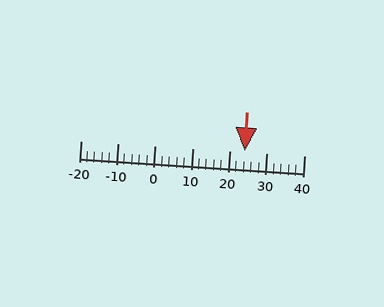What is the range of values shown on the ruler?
The ruler shows values from -20 to 40.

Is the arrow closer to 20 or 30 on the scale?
The arrow is closer to 20.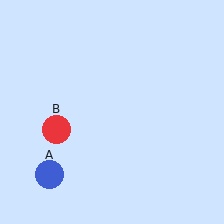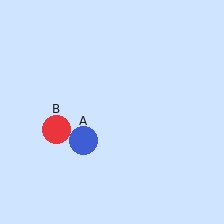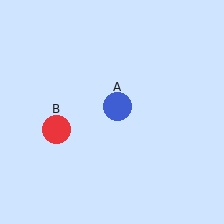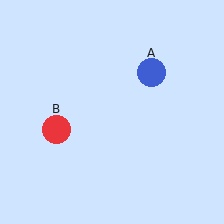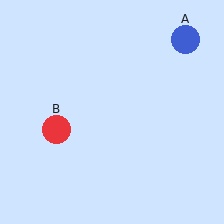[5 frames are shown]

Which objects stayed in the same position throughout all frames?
Red circle (object B) remained stationary.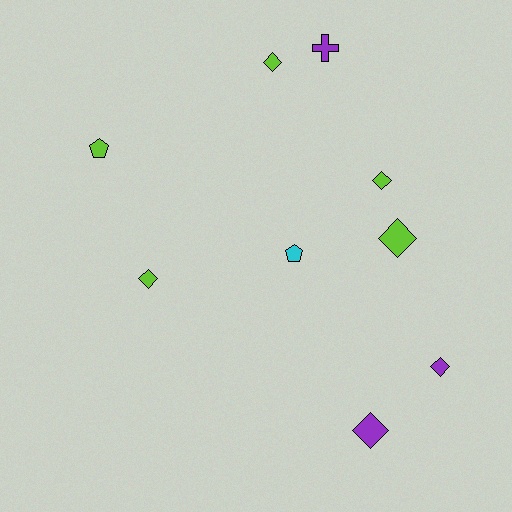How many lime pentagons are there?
There is 1 lime pentagon.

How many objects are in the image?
There are 9 objects.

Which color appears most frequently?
Lime, with 5 objects.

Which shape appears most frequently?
Diamond, with 6 objects.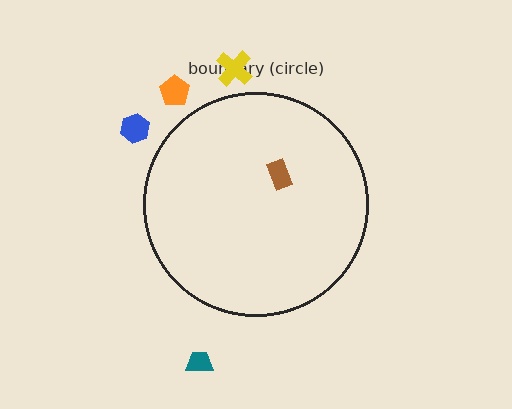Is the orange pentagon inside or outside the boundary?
Outside.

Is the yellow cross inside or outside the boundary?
Outside.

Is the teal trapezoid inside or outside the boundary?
Outside.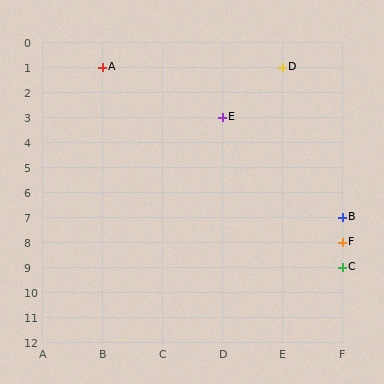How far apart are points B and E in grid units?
Points B and E are 2 columns and 4 rows apart (about 4.5 grid units diagonally).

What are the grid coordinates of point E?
Point E is at grid coordinates (D, 3).